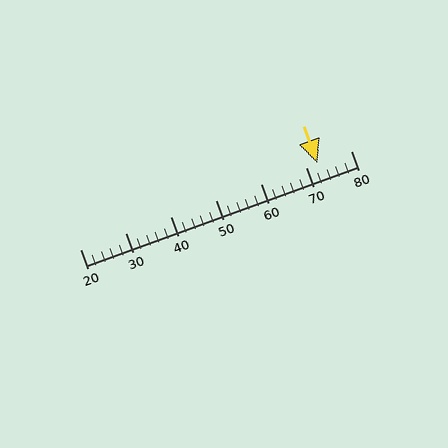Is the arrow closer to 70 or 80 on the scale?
The arrow is closer to 70.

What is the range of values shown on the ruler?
The ruler shows values from 20 to 80.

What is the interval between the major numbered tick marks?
The major tick marks are spaced 10 units apart.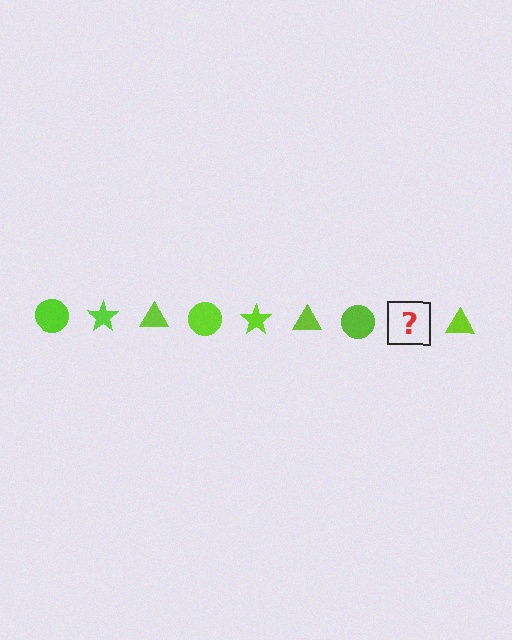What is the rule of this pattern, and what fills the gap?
The rule is that the pattern cycles through circle, star, triangle shapes in lime. The gap should be filled with a lime star.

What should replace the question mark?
The question mark should be replaced with a lime star.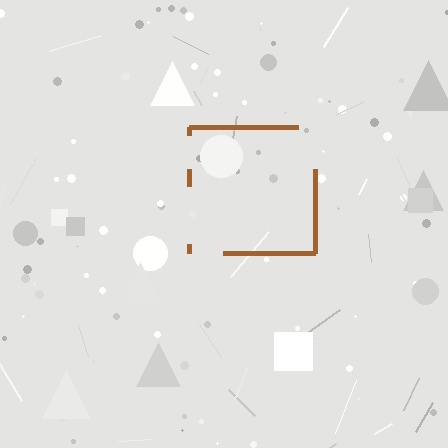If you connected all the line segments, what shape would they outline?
They would outline a square.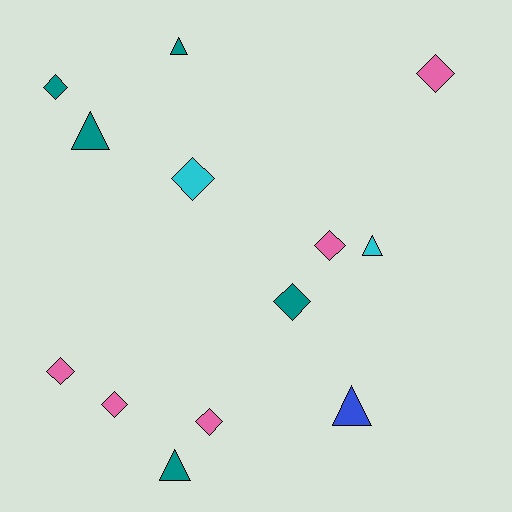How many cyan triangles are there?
There is 1 cyan triangle.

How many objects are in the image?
There are 13 objects.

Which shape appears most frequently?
Diamond, with 8 objects.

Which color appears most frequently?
Teal, with 5 objects.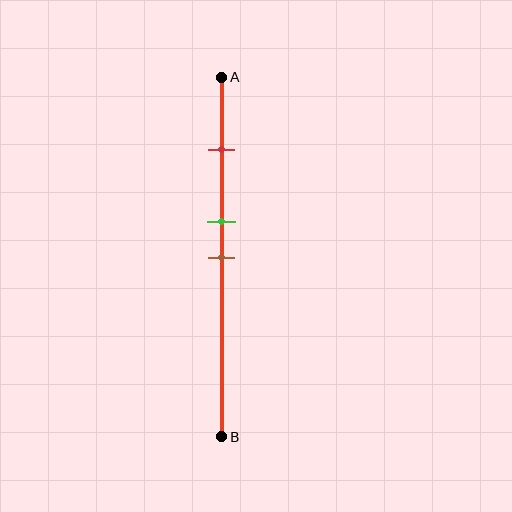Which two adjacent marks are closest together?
The green and brown marks are the closest adjacent pair.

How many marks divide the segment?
There are 3 marks dividing the segment.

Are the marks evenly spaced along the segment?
No, the marks are not evenly spaced.